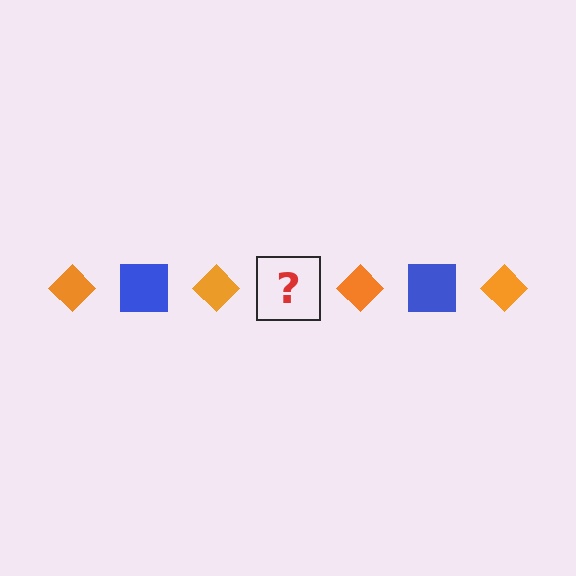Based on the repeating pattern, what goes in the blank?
The blank should be a blue square.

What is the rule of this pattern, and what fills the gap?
The rule is that the pattern alternates between orange diamond and blue square. The gap should be filled with a blue square.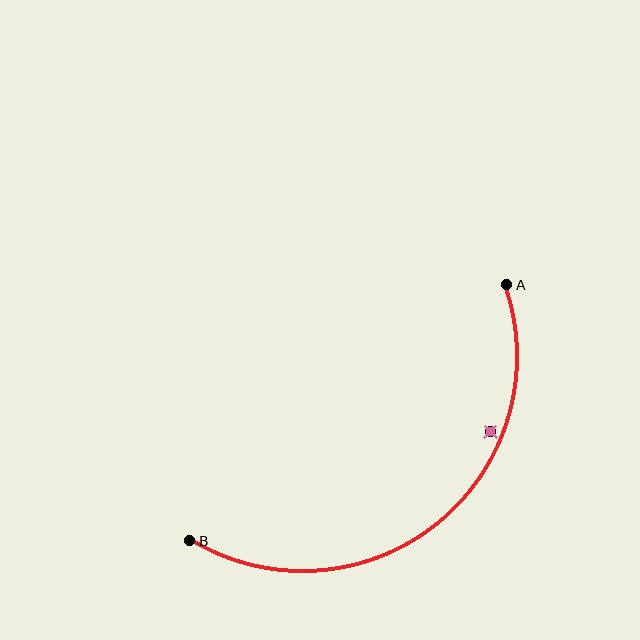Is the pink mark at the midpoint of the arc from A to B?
No — the pink mark does not lie on the arc at all. It sits slightly inside the curve.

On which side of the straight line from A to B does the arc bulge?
The arc bulges below and to the right of the straight line connecting A and B.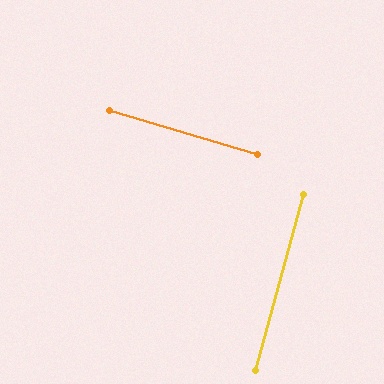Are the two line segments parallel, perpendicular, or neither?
Perpendicular — they meet at approximately 89°.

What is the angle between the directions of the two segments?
Approximately 89 degrees.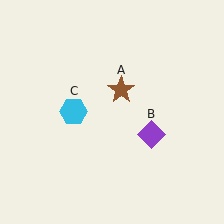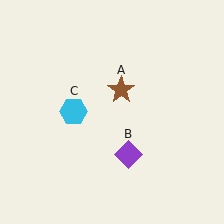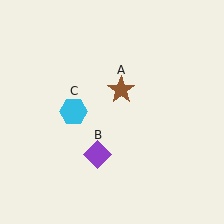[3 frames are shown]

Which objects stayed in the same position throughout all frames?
Brown star (object A) and cyan hexagon (object C) remained stationary.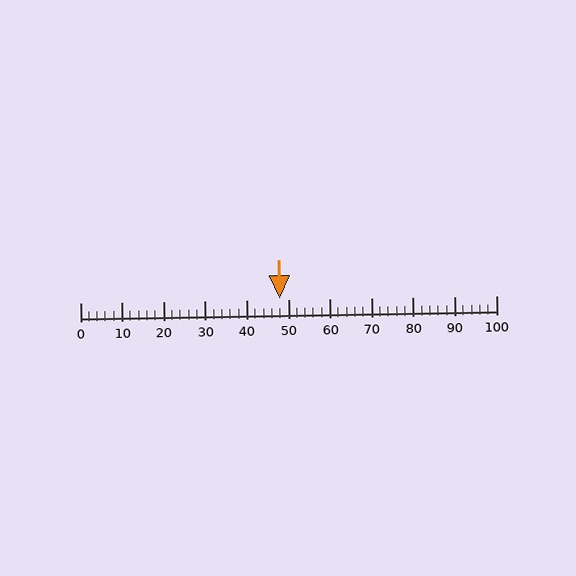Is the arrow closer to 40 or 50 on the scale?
The arrow is closer to 50.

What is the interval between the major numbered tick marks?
The major tick marks are spaced 10 units apart.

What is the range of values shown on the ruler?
The ruler shows values from 0 to 100.